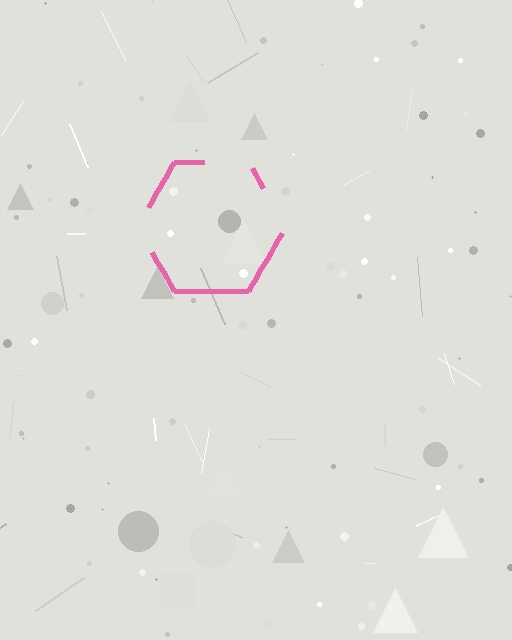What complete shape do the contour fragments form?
The contour fragments form a hexagon.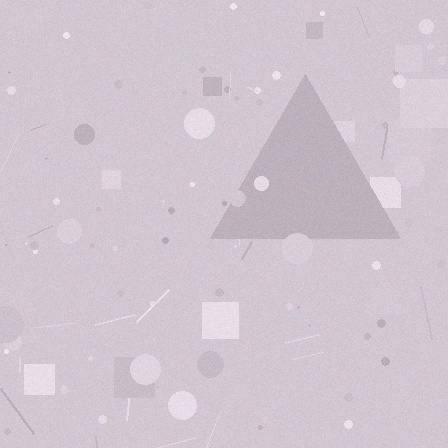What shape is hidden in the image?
A triangle is hidden in the image.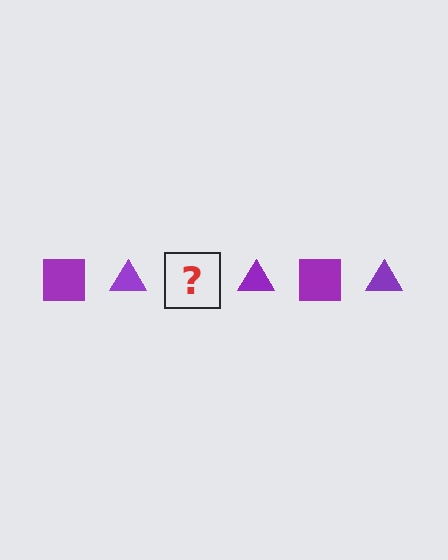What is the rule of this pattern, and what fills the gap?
The rule is that the pattern cycles through square, triangle shapes in purple. The gap should be filled with a purple square.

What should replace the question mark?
The question mark should be replaced with a purple square.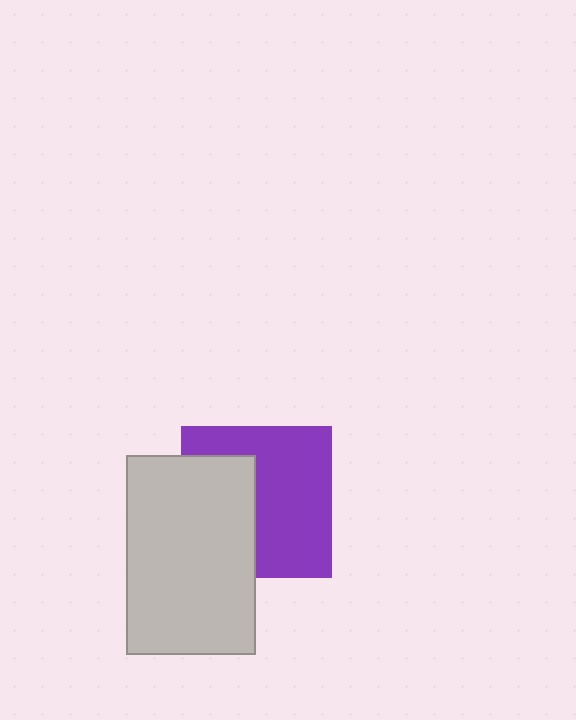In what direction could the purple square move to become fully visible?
The purple square could move right. That would shift it out from behind the light gray rectangle entirely.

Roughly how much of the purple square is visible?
About half of it is visible (roughly 60%).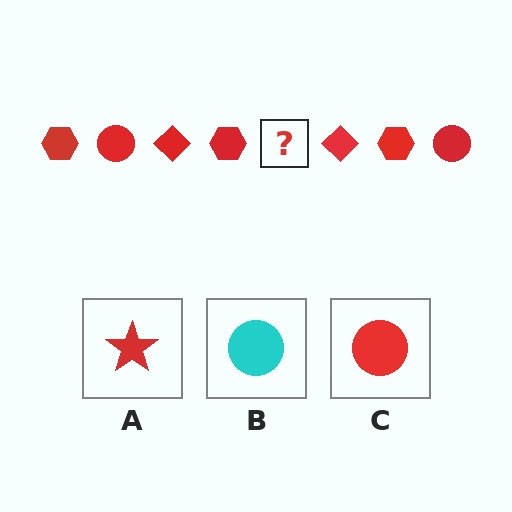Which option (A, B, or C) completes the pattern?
C.